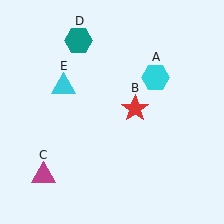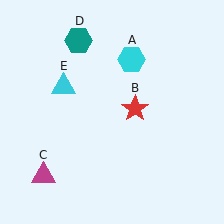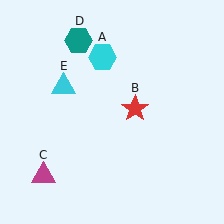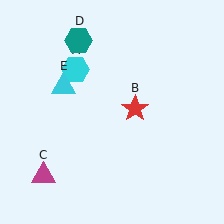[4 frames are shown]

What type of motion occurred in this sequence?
The cyan hexagon (object A) rotated counterclockwise around the center of the scene.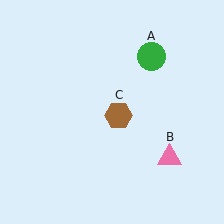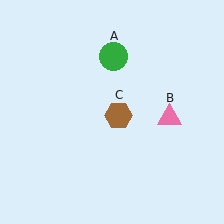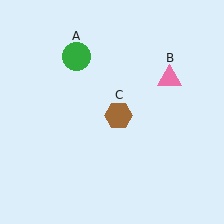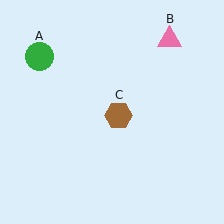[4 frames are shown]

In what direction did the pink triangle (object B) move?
The pink triangle (object B) moved up.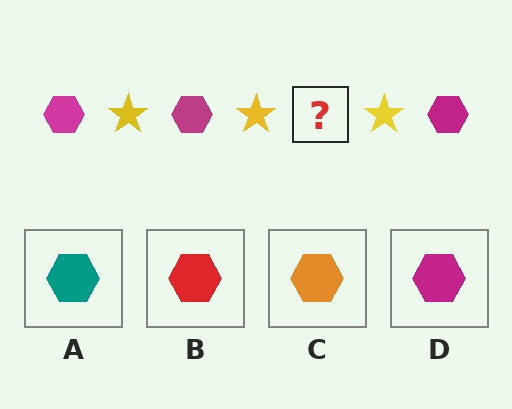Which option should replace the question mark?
Option D.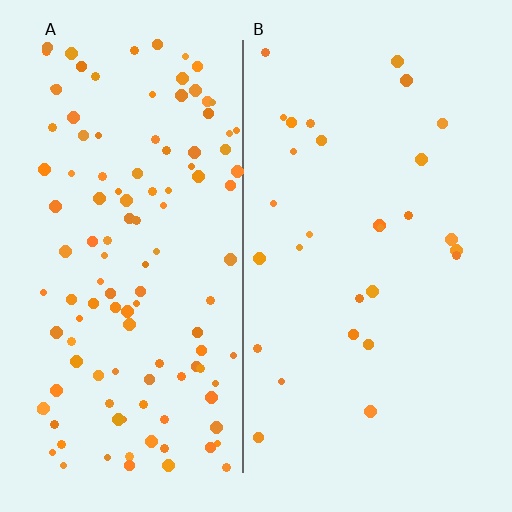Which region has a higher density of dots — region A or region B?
A (the left).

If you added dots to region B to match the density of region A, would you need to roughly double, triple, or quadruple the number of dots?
Approximately quadruple.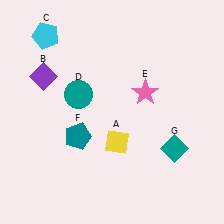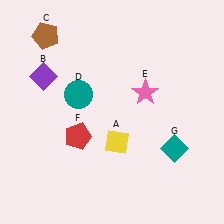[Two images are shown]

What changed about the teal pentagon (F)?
In Image 1, F is teal. In Image 2, it changed to red.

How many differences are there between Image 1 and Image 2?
There are 2 differences between the two images.